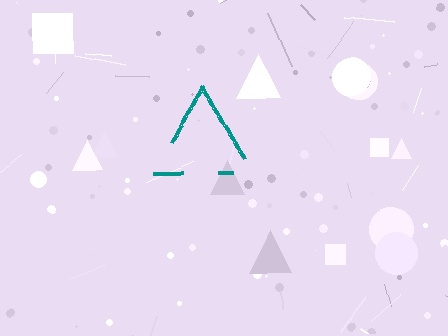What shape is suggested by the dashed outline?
The dashed outline suggests a triangle.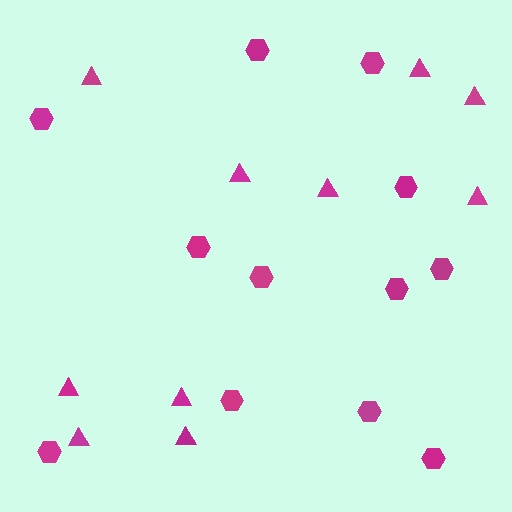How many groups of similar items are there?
There are 2 groups: one group of triangles (10) and one group of hexagons (12).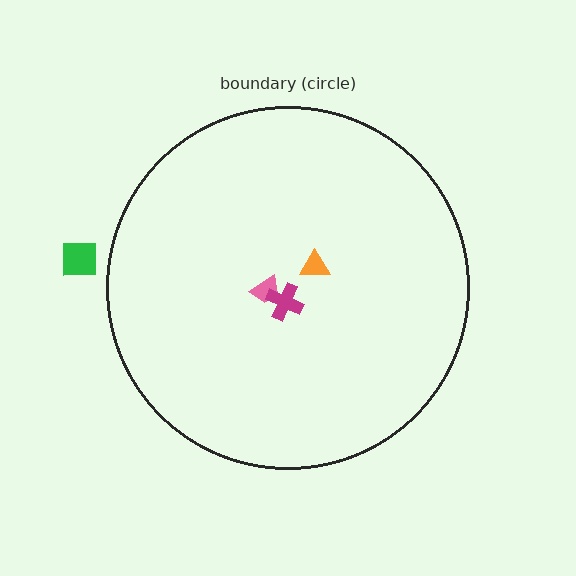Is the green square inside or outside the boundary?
Outside.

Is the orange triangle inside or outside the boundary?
Inside.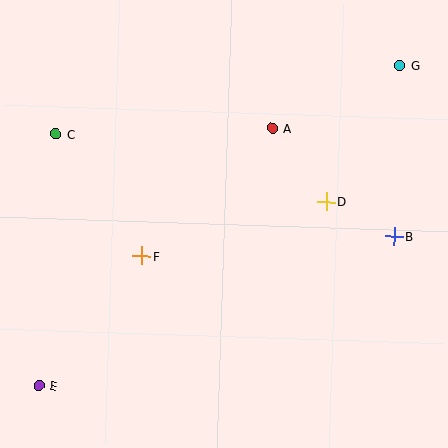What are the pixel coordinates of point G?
Point G is at (400, 66).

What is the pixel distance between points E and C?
The distance between E and C is 252 pixels.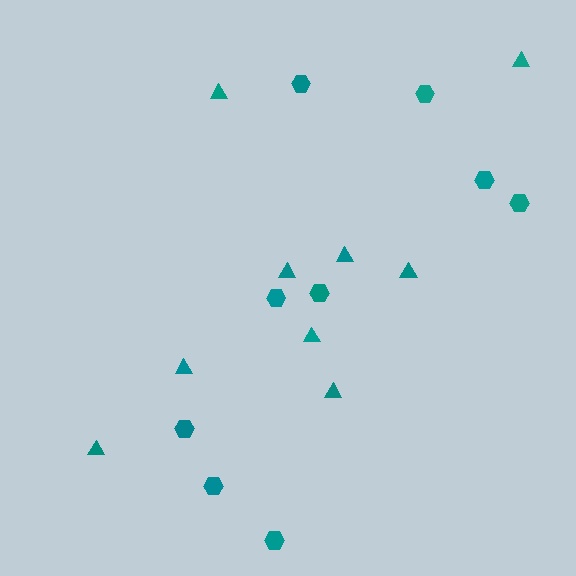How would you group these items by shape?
There are 2 groups: one group of triangles (9) and one group of hexagons (9).